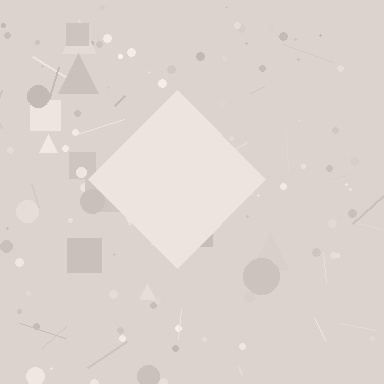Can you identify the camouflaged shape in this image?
The camouflaged shape is a diamond.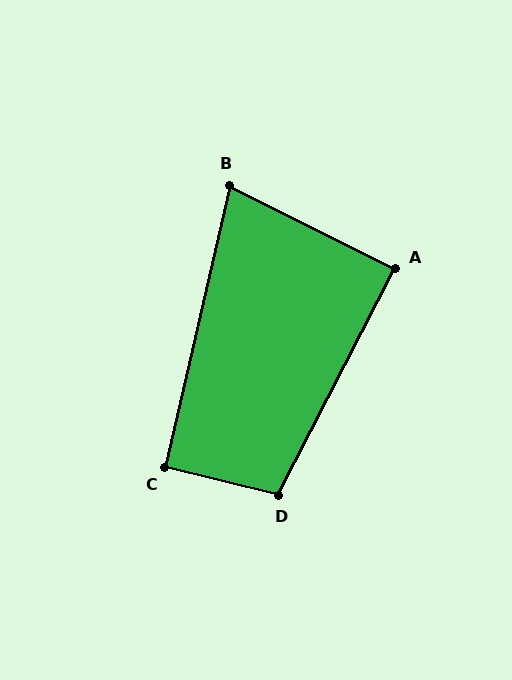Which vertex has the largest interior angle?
D, at approximately 103 degrees.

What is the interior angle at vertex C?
Approximately 91 degrees (approximately right).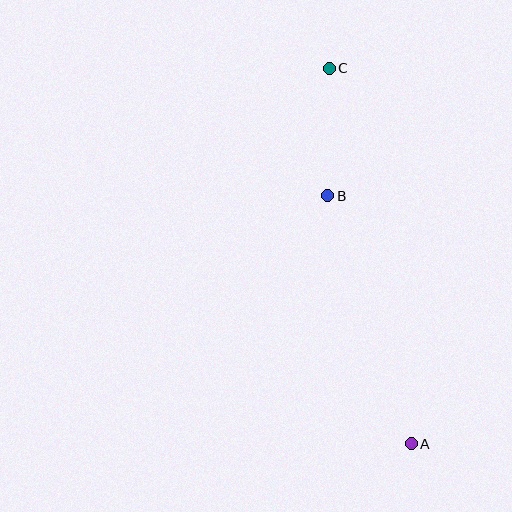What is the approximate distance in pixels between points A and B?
The distance between A and B is approximately 262 pixels.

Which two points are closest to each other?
Points B and C are closest to each other.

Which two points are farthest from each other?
Points A and C are farthest from each other.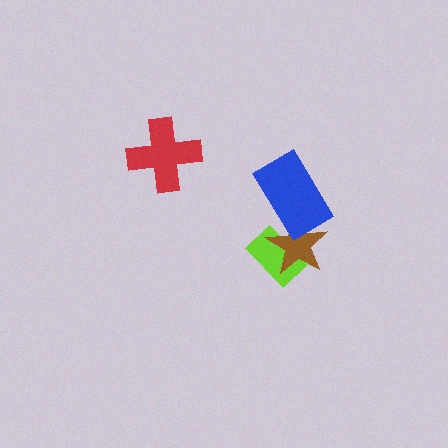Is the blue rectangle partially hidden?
No, no other shape covers it.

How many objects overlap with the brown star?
2 objects overlap with the brown star.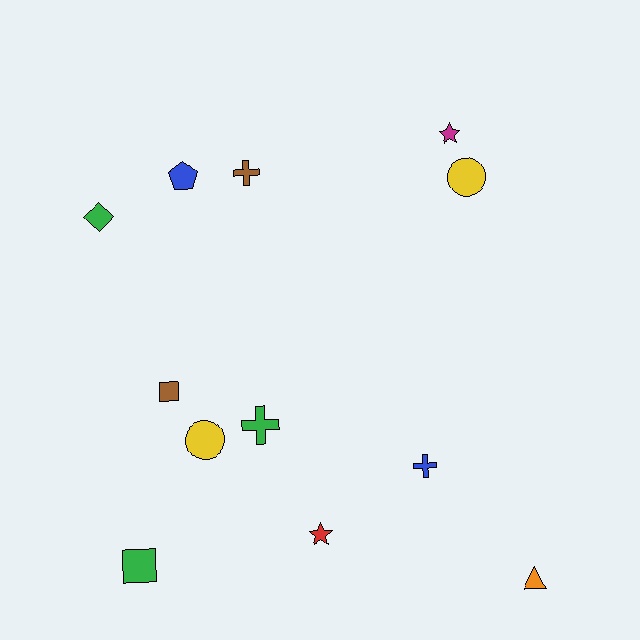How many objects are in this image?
There are 12 objects.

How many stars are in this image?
There are 2 stars.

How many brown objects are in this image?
There are 2 brown objects.